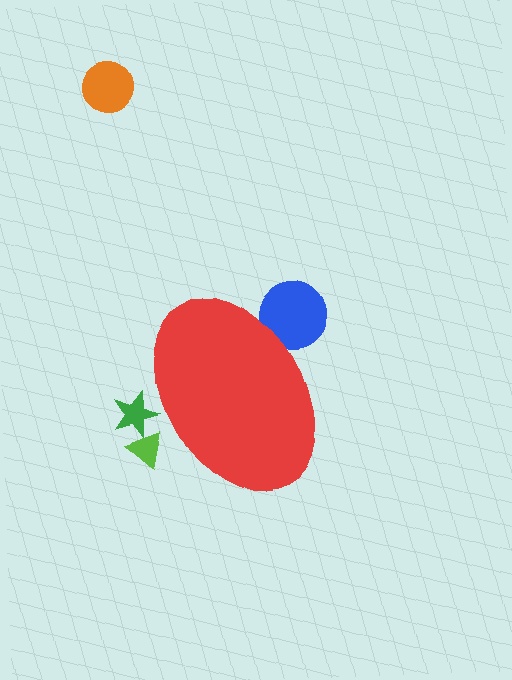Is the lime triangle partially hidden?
Yes, the lime triangle is partially hidden behind the red ellipse.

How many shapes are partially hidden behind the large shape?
3 shapes are partially hidden.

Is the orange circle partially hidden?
No, the orange circle is fully visible.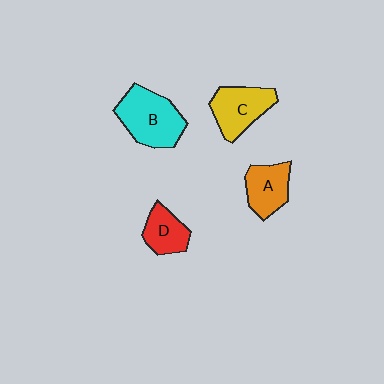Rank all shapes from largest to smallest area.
From largest to smallest: B (cyan), C (yellow), A (orange), D (red).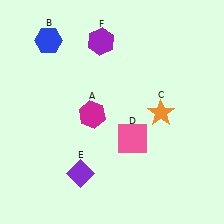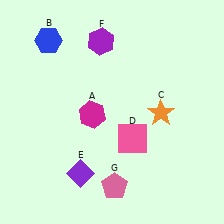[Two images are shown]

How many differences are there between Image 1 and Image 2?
There is 1 difference between the two images.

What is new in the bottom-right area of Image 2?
A pink pentagon (G) was added in the bottom-right area of Image 2.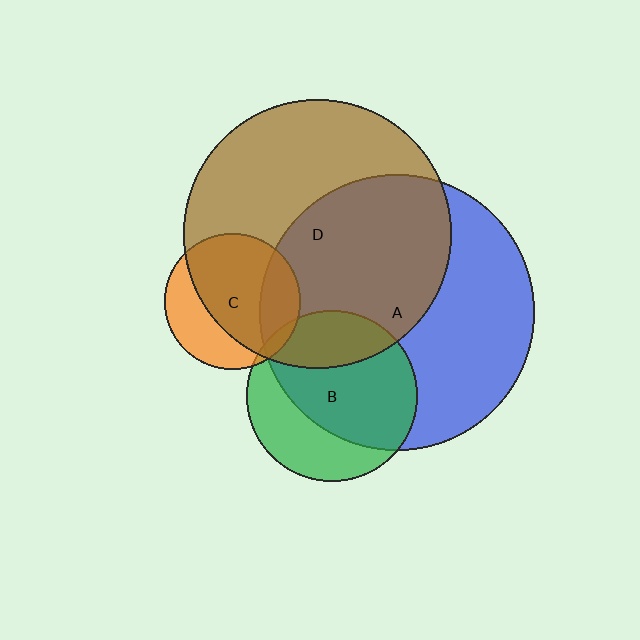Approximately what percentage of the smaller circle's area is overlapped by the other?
Approximately 50%.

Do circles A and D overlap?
Yes.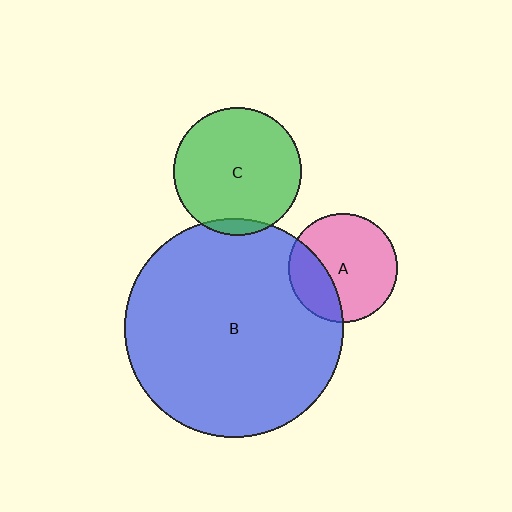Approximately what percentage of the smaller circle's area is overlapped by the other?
Approximately 30%.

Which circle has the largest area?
Circle B (blue).